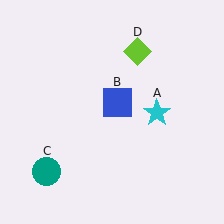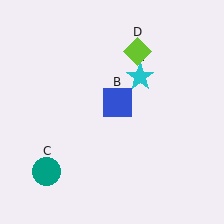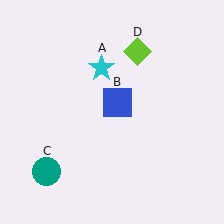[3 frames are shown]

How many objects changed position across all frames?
1 object changed position: cyan star (object A).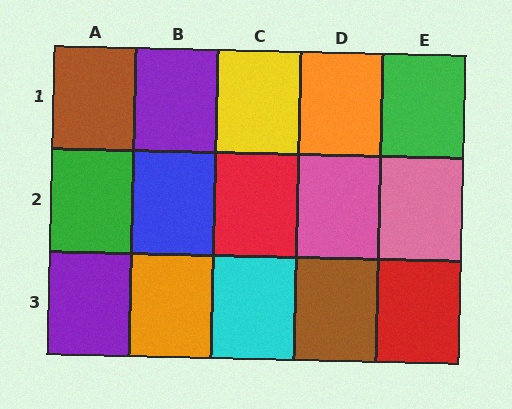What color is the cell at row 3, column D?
Brown.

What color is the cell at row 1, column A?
Brown.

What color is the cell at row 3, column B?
Orange.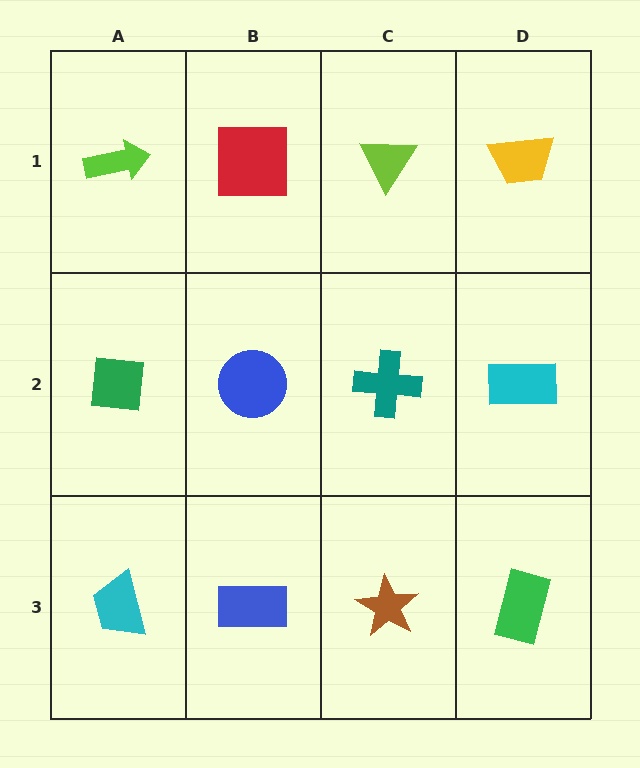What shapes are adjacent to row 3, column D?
A cyan rectangle (row 2, column D), a brown star (row 3, column C).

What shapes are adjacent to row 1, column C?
A teal cross (row 2, column C), a red square (row 1, column B), a yellow trapezoid (row 1, column D).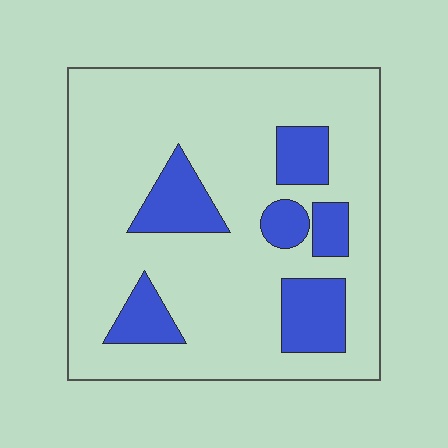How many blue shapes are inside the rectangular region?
6.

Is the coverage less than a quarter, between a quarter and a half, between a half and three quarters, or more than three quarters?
Less than a quarter.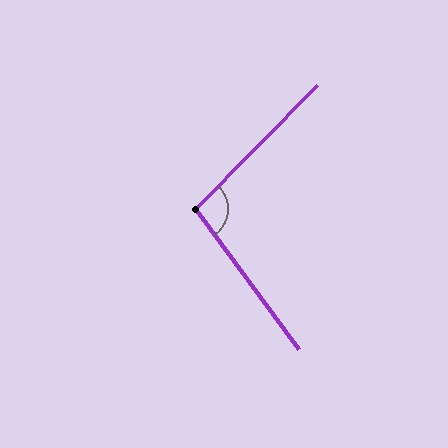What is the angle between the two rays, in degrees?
Approximately 99 degrees.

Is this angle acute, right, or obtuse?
It is obtuse.